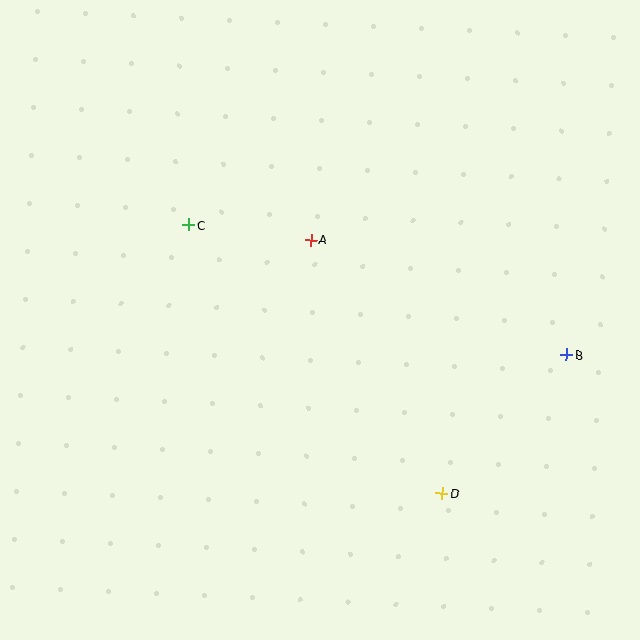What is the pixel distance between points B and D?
The distance between B and D is 186 pixels.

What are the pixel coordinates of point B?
Point B is at (566, 355).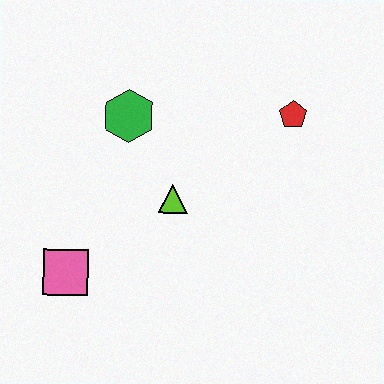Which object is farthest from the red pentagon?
The pink square is farthest from the red pentagon.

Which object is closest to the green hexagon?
The lime triangle is closest to the green hexagon.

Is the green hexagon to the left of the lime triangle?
Yes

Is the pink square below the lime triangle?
Yes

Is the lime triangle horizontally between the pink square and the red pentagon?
Yes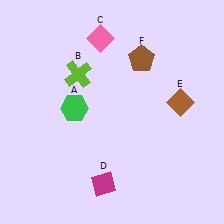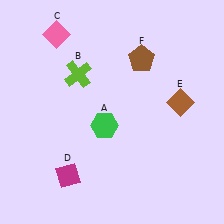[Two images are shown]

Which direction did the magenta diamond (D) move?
The magenta diamond (D) moved left.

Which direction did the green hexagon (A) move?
The green hexagon (A) moved right.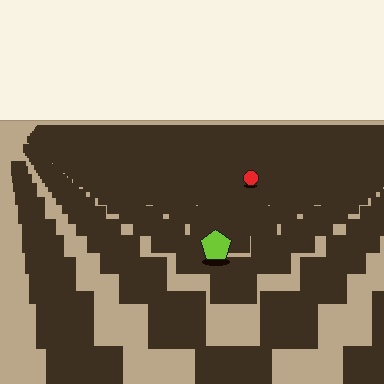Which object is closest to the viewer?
The lime pentagon is closest. The texture marks near it are larger and more spread out.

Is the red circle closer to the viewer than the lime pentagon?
No. The lime pentagon is closer — you can tell from the texture gradient: the ground texture is coarser near it.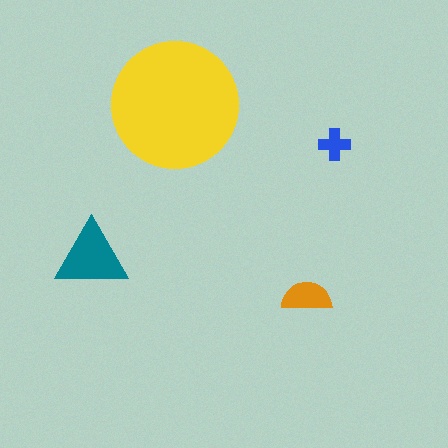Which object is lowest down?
The orange semicircle is bottommost.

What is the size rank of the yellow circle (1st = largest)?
1st.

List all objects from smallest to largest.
The blue cross, the orange semicircle, the teal triangle, the yellow circle.